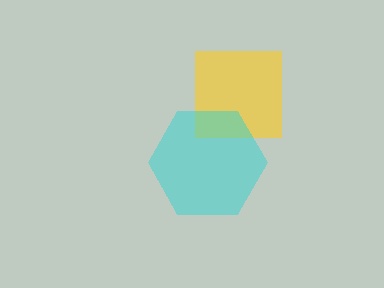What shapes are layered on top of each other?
The layered shapes are: a yellow square, a cyan hexagon.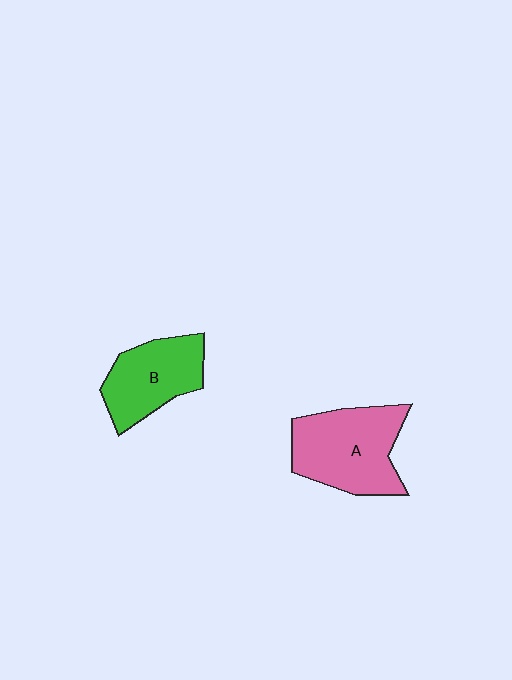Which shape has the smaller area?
Shape B (green).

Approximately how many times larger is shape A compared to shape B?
Approximately 1.3 times.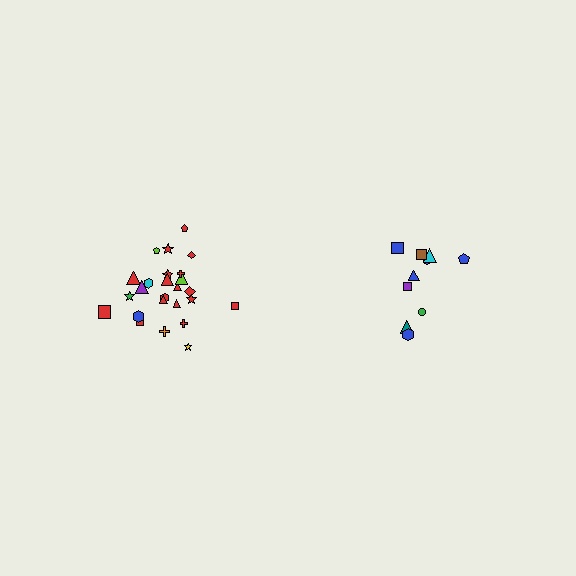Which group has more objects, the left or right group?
The left group.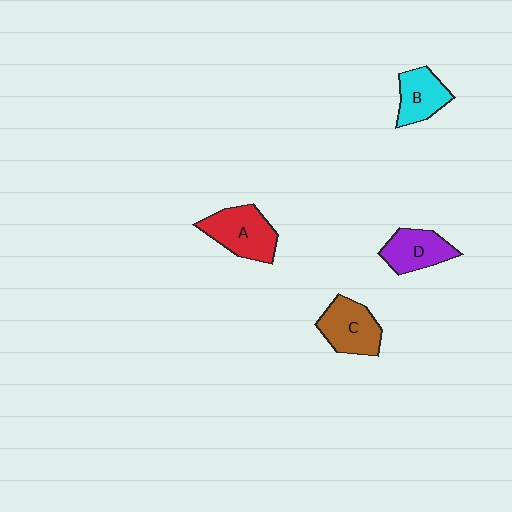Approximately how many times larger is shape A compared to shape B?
Approximately 1.3 times.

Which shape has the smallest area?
Shape B (cyan).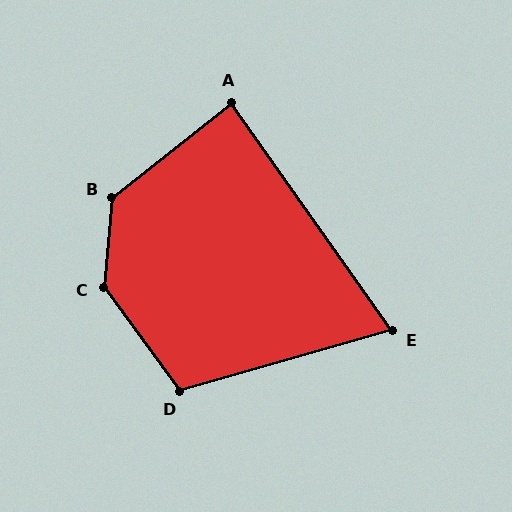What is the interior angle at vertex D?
Approximately 110 degrees (obtuse).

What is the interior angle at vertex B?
Approximately 134 degrees (obtuse).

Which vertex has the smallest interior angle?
E, at approximately 71 degrees.